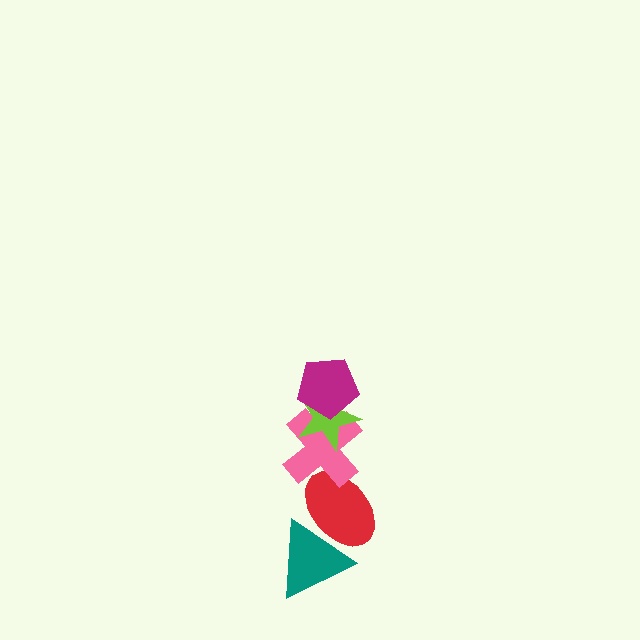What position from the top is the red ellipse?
The red ellipse is 4th from the top.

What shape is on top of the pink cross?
The lime star is on top of the pink cross.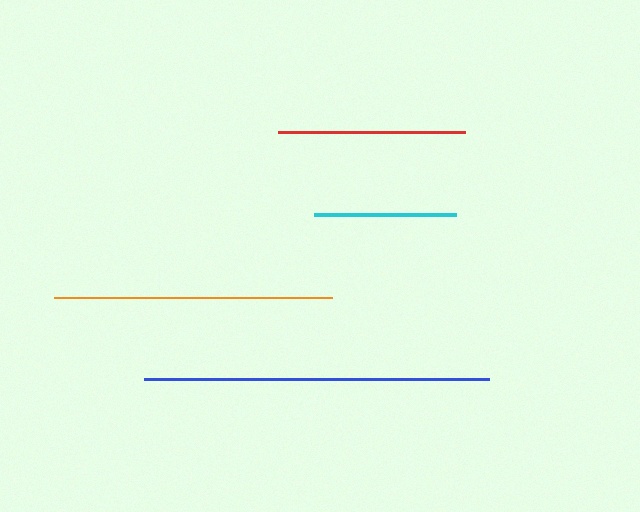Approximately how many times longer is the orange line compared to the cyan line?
The orange line is approximately 2.0 times the length of the cyan line.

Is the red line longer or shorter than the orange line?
The orange line is longer than the red line.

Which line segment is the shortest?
The cyan line is the shortest at approximately 142 pixels.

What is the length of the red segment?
The red segment is approximately 187 pixels long.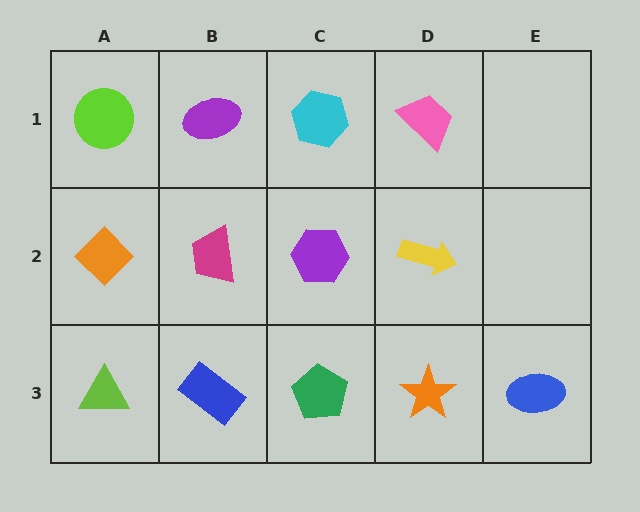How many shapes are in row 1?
4 shapes.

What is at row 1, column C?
A cyan hexagon.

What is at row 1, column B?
A purple ellipse.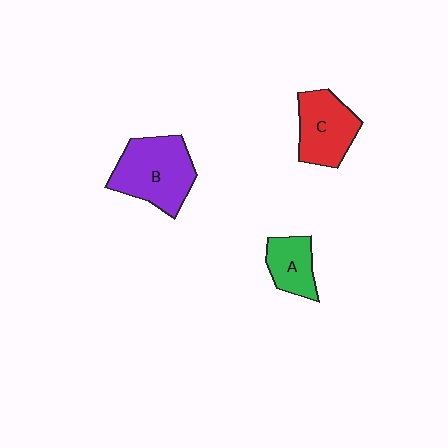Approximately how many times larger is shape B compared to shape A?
Approximately 1.9 times.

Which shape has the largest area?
Shape B (purple).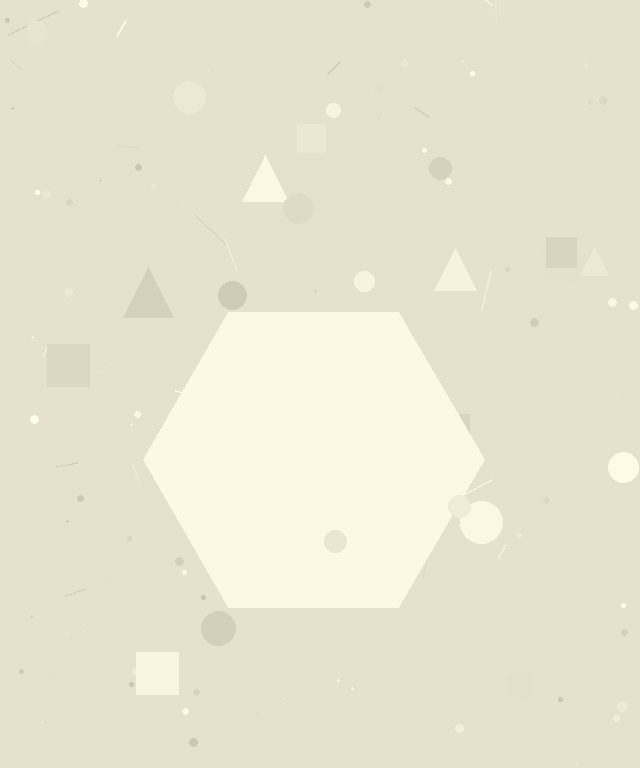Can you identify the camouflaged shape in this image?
The camouflaged shape is a hexagon.